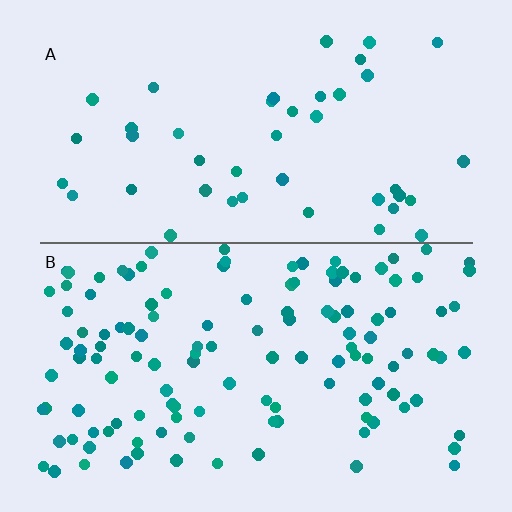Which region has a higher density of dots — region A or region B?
B (the bottom).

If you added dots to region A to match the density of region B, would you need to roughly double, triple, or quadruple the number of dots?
Approximately triple.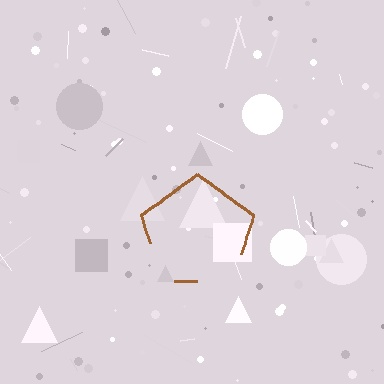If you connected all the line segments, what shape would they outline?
They would outline a pentagon.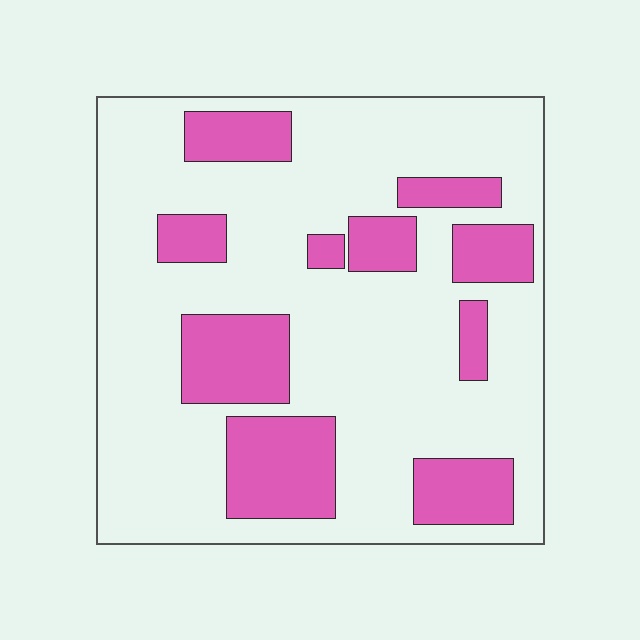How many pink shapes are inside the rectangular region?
10.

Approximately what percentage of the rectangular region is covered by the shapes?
Approximately 25%.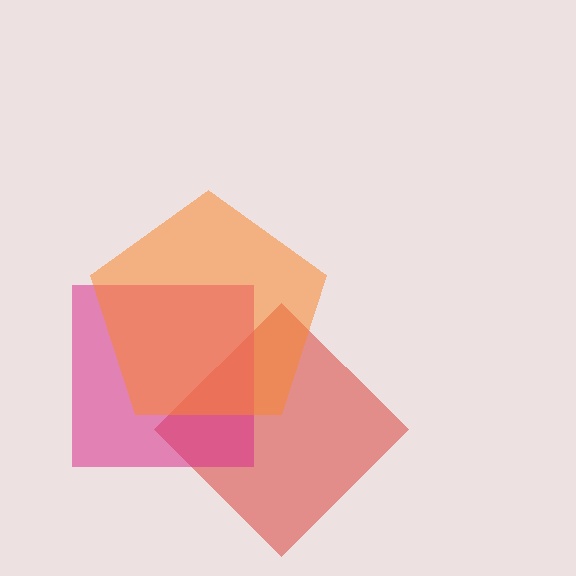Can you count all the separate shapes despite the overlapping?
Yes, there are 3 separate shapes.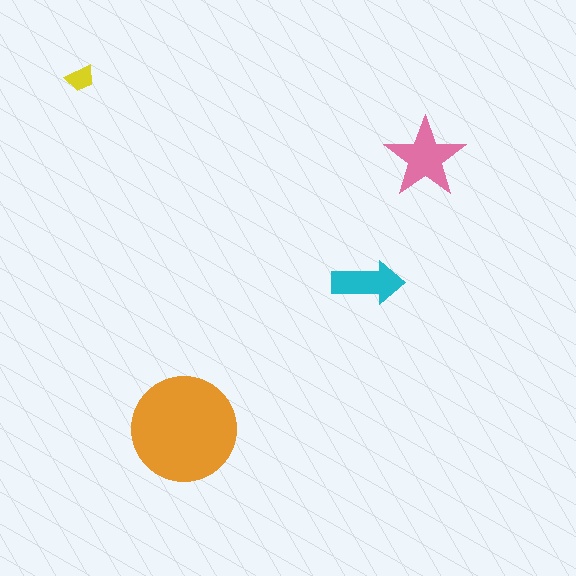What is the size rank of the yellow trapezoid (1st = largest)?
4th.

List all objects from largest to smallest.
The orange circle, the pink star, the cyan arrow, the yellow trapezoid.